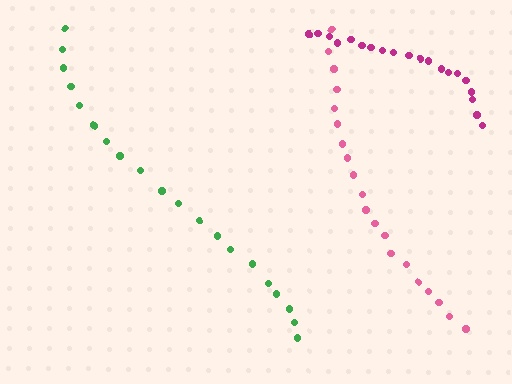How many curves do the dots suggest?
There are 3 distinct paths.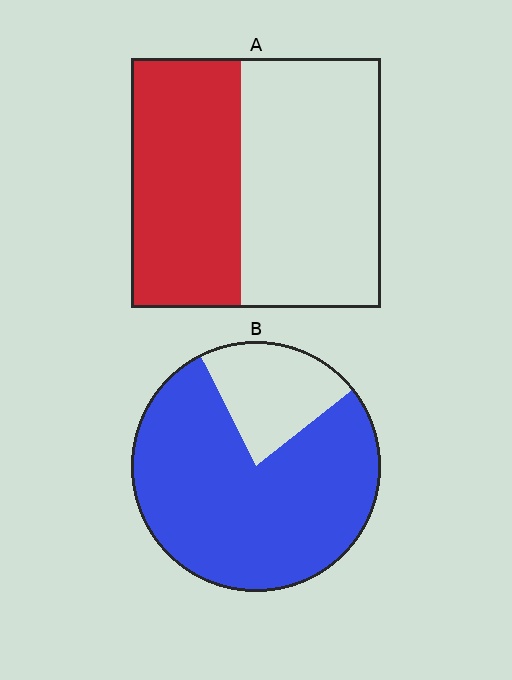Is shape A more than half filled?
No.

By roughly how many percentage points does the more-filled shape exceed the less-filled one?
By roughly 35 percentage points (B over A).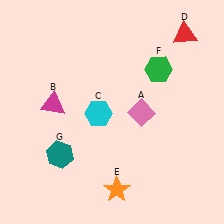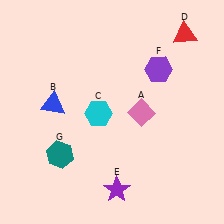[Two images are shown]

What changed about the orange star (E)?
In Image 1, E is orange. In Image 2, it changed to purple.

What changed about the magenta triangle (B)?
In Image 1, B is magenta. In Image 2, it changed to blue.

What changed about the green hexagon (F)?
In Image 1, F is green. In Image 2, it changed to purple.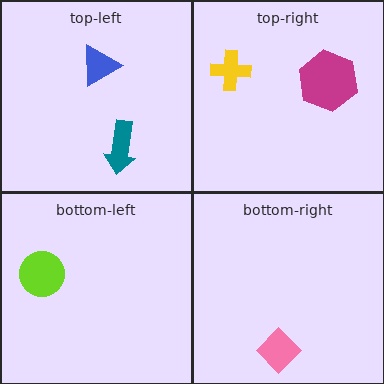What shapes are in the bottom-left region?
The lime circle.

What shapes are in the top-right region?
The yellow cross, the magenta hexagon.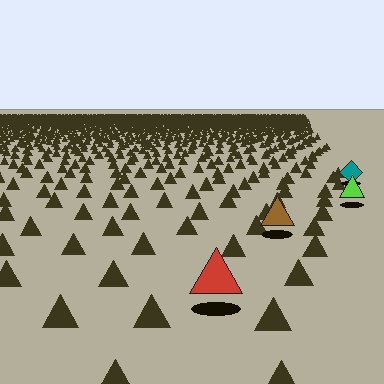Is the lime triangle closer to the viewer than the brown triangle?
No. The brown triangle is closer — you can tell from the texture gradient: the ground texture is coarser near it.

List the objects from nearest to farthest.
From nearest to farthest: the red triangle, the brown triangle, the lime triangle, the teal diamond.